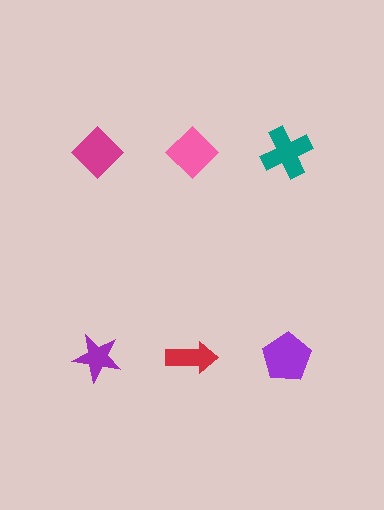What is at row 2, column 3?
A purple pentagon.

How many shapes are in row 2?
3 shapes.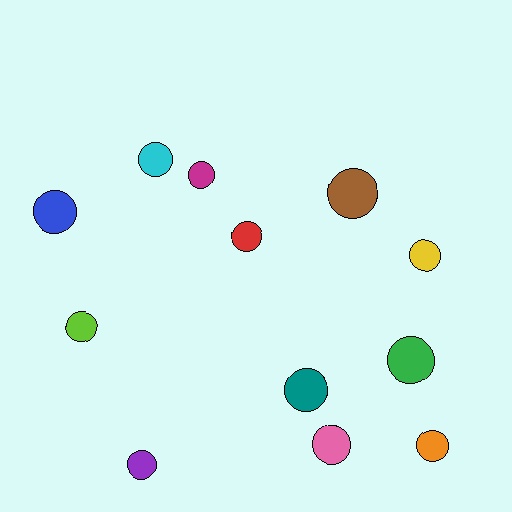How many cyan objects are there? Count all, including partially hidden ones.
There is 1 cyan object.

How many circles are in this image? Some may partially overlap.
There are 12 circles.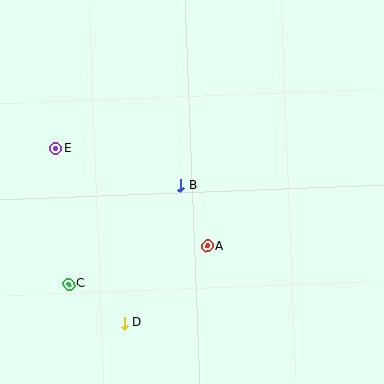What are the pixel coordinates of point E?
Point E is at (56, 149).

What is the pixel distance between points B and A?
The distance between B and A is 66 pixels.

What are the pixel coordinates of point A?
Point A is at (208, 246).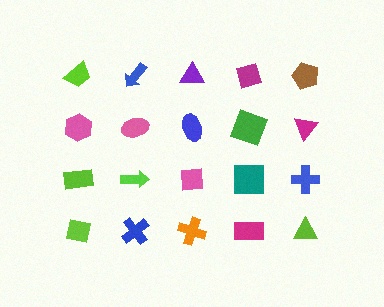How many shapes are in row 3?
5 shapes.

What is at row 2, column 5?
A magenta triangle.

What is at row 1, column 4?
A magenta square.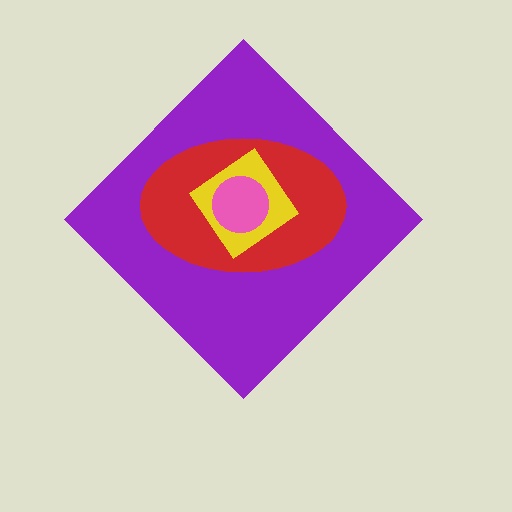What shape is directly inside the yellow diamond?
The pink circle.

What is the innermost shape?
The pink circle.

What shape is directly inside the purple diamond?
The red ellipse.